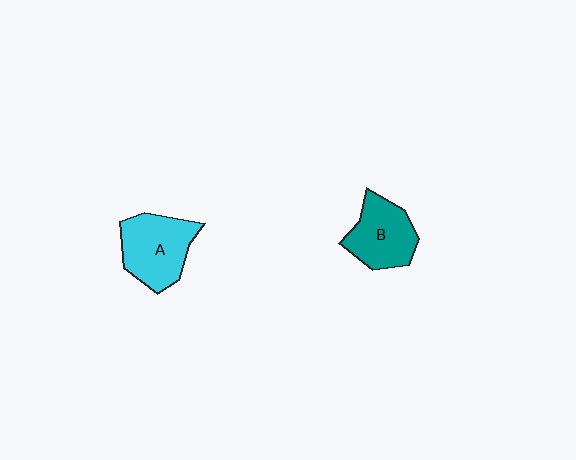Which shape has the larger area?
Shape A (cyan).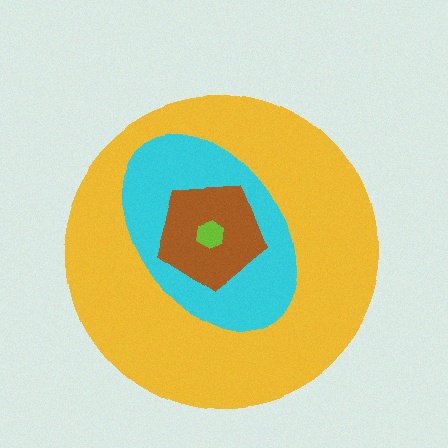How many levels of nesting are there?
4.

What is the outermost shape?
The yellow circle.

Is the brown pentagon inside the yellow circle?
Yes.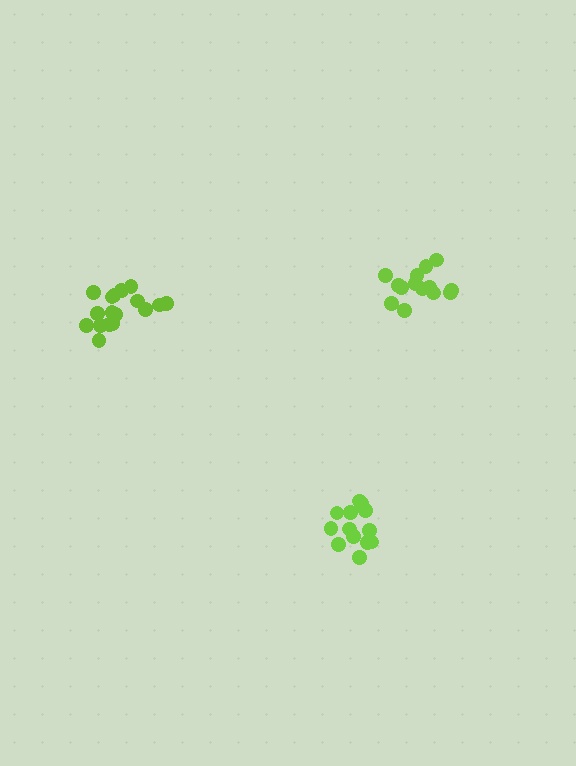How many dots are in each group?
Group 1: 13 dots, Group 2: 17 dots, Group 3: 14 dots (44 total).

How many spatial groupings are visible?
There are 3 spatial groupings.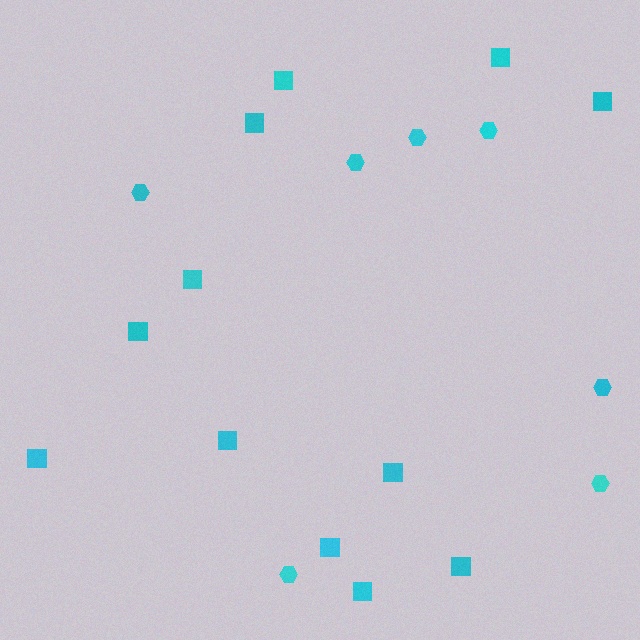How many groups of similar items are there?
There are 2 groups: one group of hexagons (7) and one group of squares (12).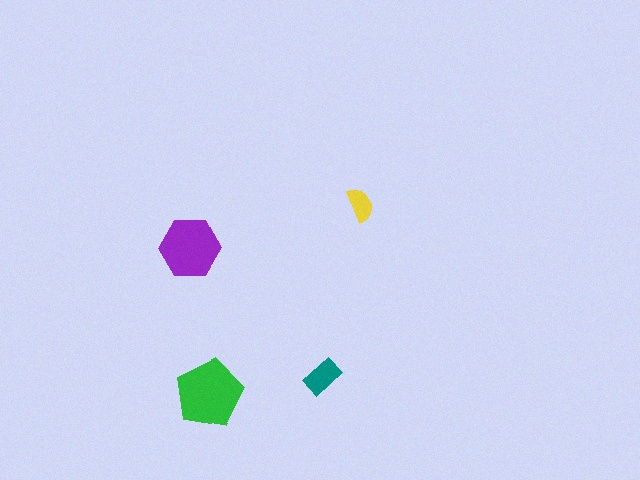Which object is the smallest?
The yellow semicircle.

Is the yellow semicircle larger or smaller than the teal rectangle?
Smaller.